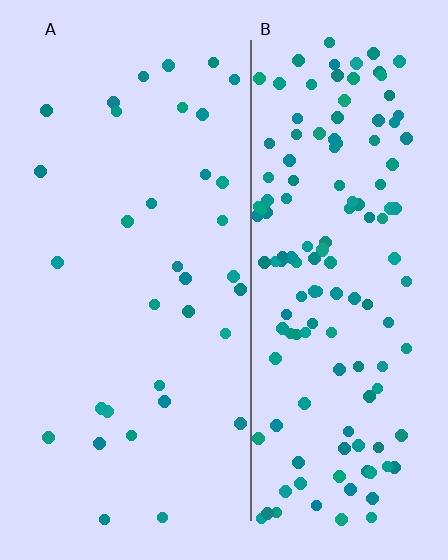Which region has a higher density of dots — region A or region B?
B (the right).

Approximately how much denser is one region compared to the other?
Approximately 4.3× — region B over region A.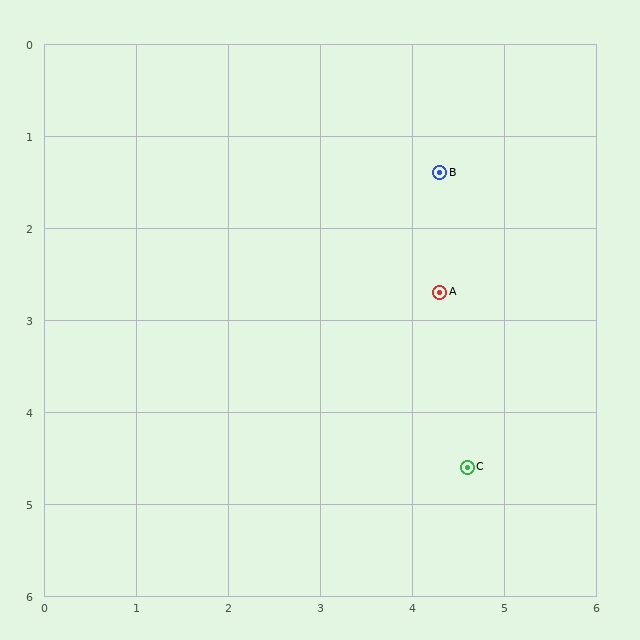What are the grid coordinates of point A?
Point A is at approximately (4.3, 2.7).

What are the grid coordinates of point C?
Point C is at approximately (4.6, 4.6).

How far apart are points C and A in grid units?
Points C and A are about 1.9 grid units apart.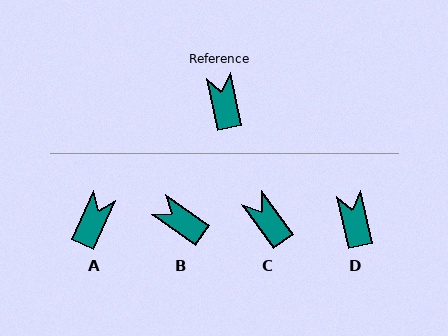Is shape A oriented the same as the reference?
No, it is off by about 37 degrees.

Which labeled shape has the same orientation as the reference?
D.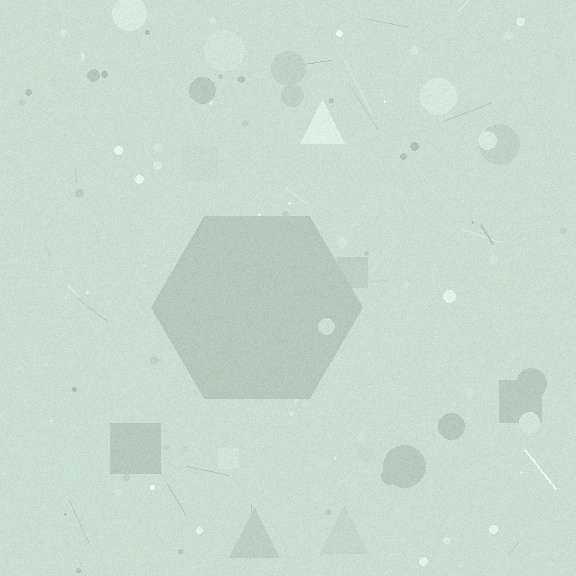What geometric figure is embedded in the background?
A hexagon is embedded in the background.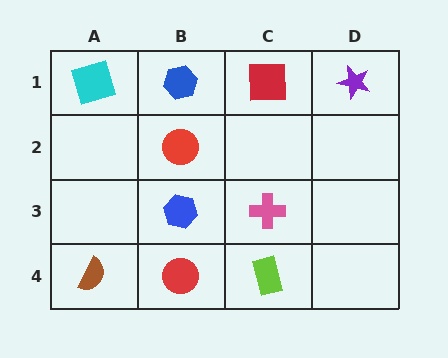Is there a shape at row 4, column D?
No, that cell is empty.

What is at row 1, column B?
A blue hexagon.